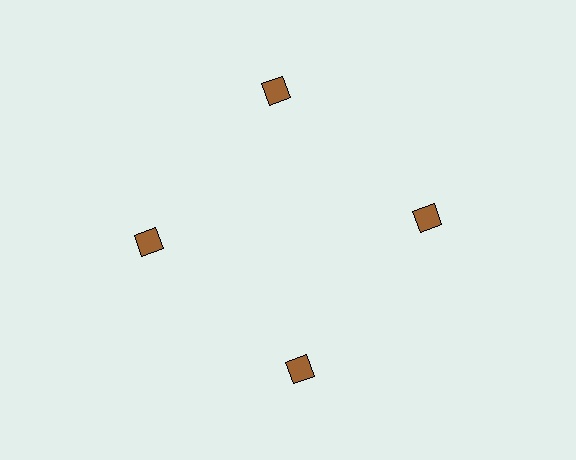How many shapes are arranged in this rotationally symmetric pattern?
There are 4 shapes, arranged in 4 groups of 1.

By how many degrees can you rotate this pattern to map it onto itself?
The pattern maps onto itself every 90 degrees of rotation.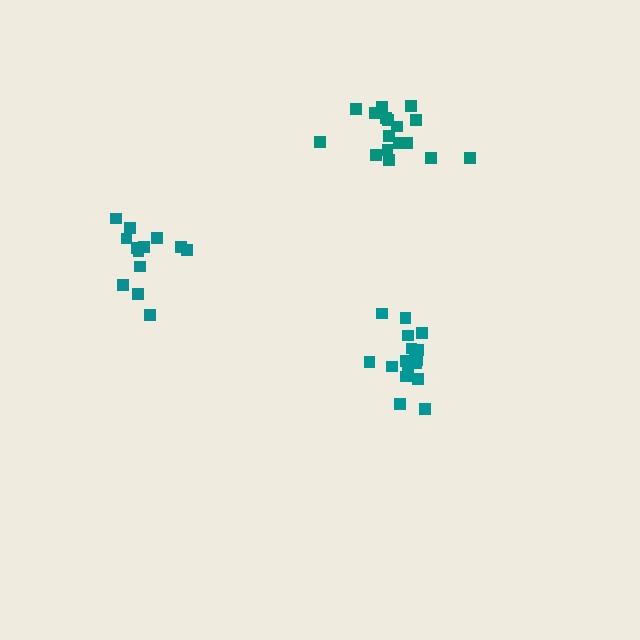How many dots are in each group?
Group 1: 17 dots, Group 2: 17 dots, Group 3: 13 dots (47 total).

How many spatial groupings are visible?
There are 3 spatial groupings.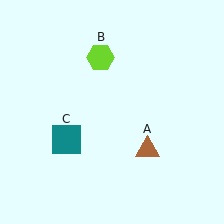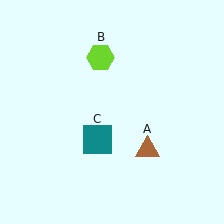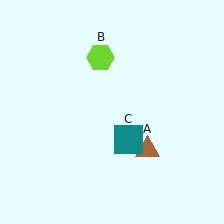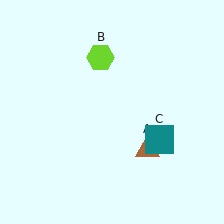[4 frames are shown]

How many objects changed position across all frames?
1 object changed position: teal square (object C).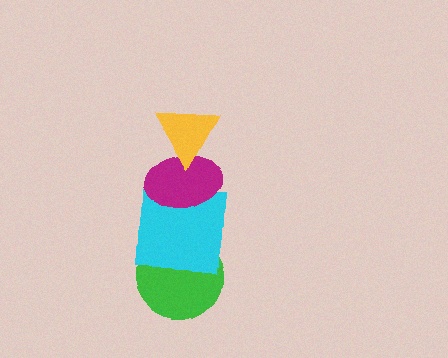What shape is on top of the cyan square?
The magenta ellipse is on top of the cyan square.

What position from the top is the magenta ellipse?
The magenta ellipse is 2nd from the top.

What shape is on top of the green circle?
The cyan square is on top of the green circle.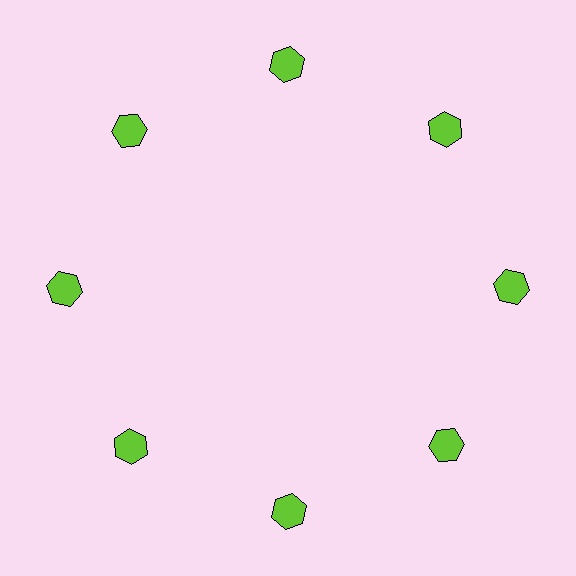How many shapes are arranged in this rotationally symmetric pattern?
There are 8 shapes, arranged in 8 groups of 1.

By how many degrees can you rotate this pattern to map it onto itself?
The pattern maps onto itself every 45 degrees of rotation.